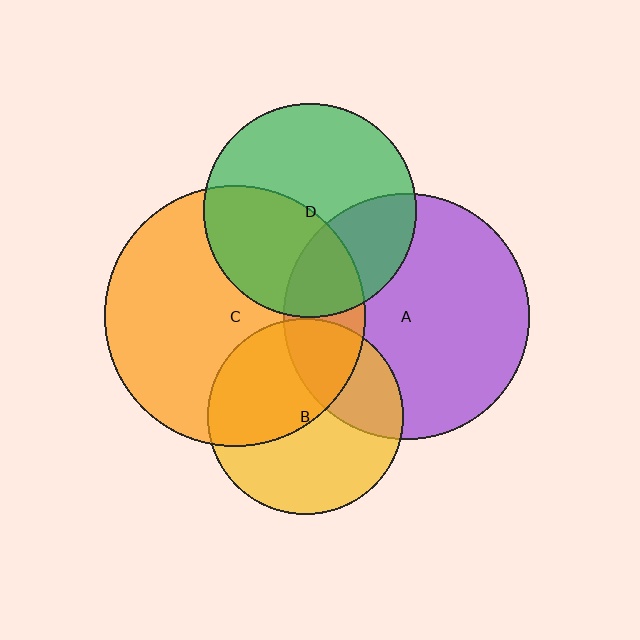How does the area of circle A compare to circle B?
Approximately 1.6 times.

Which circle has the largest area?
Circle C (orange).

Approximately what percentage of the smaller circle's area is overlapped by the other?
Approximately 30%.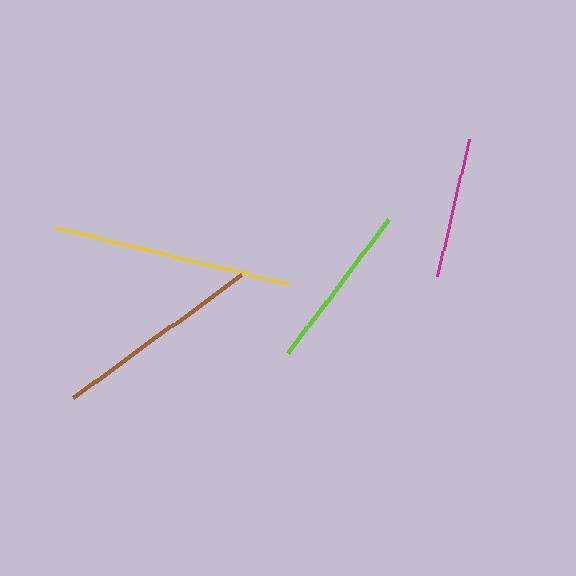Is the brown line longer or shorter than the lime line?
The brown line is longer than the lime line.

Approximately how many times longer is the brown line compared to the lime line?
The brown line is approximately 1.2 times the length of the lime line.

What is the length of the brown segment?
The brown segment is approximately 209 pixels long.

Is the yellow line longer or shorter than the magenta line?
The yellow line is longer than the magenta line.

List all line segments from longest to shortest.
From longest to shortest: yellow, brown, lime, magenta.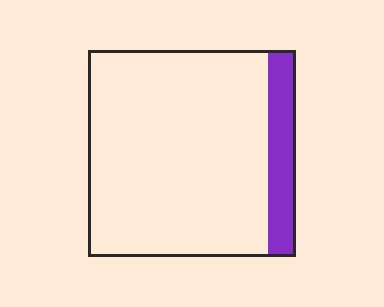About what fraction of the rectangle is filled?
About one eighth (1/8).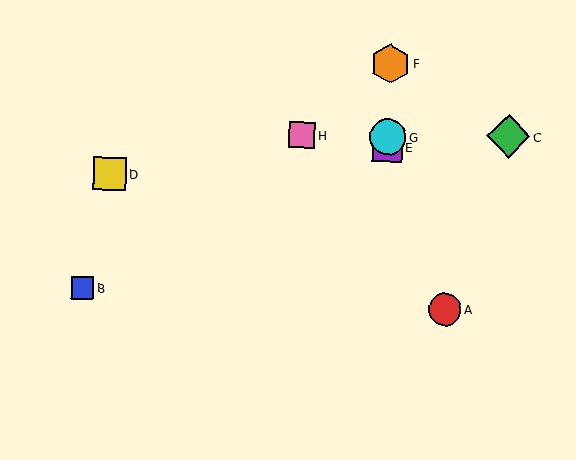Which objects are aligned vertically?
Objects E, F, G are aligned vertically.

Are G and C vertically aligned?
No, G is at x≈388 and C is at x≈508.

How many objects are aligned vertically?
3 objects (E, F, G) are aligned vertically.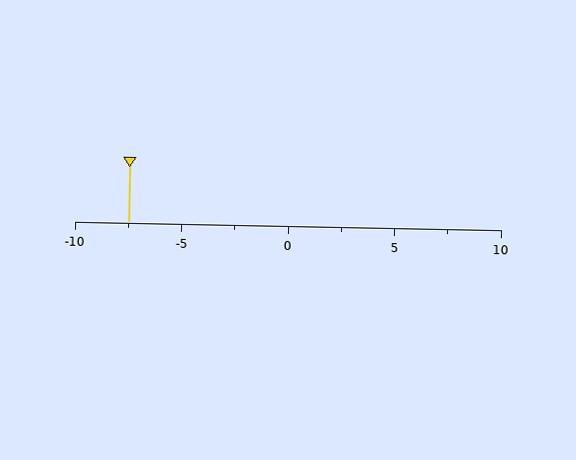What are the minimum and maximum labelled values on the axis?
The axis runs from -10 to 10.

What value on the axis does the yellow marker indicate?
The marker indicates approximately -7.5.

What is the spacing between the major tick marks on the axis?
The major ticks are spaced 5 apart.